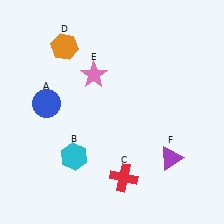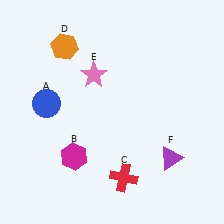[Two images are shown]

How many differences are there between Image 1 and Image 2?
There is 1 difference between the two images.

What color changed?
The hexagon (B) changed from cyan in Image 1 to magenta in Image 2.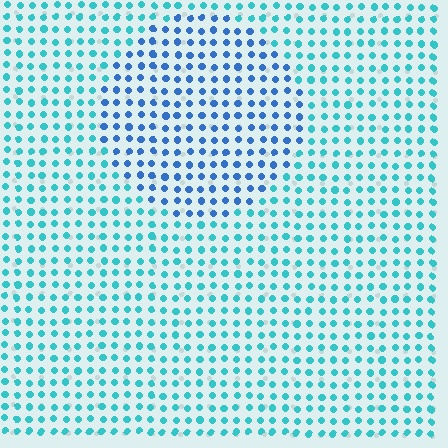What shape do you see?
I see a circle.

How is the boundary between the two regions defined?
The boundary is defined purely by a slight shift in hue (about 35 degrees). Spacing, size, and orientation are identical on both sides.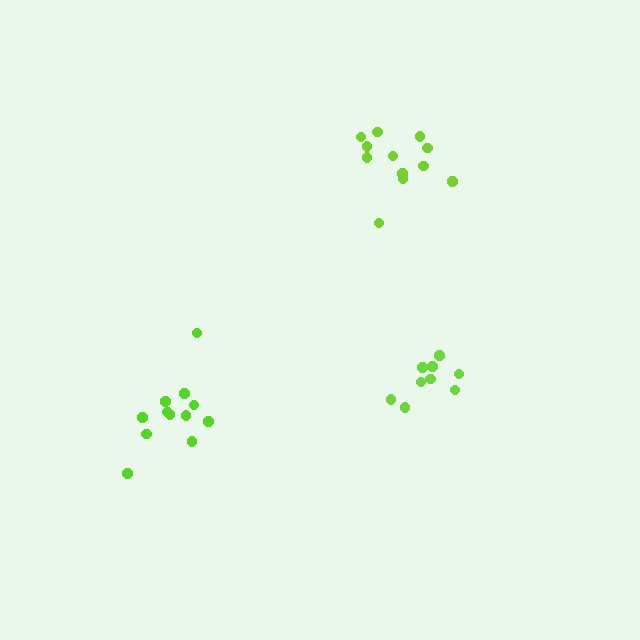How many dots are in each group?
Group 1: 12 dots, Group 2: 12 dots, Group 3: 9 dots (33 total).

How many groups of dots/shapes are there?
There are 3 groups.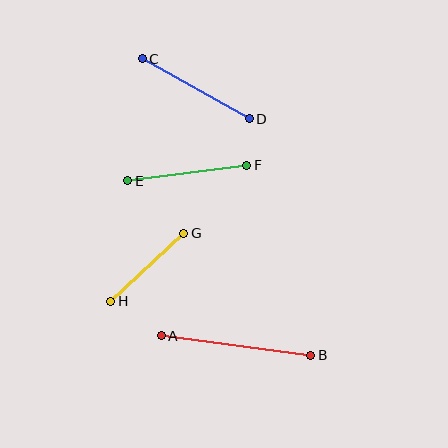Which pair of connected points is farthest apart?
Points A and B are farthest apart.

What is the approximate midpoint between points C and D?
The midpoint is at approximately (196, 89) pixels.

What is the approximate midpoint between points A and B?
The midpoint is at approximately (236, 345) pixels.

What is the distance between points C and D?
The distance is approximately 122 pixels.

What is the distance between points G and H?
The distance is approximately 100 pixels.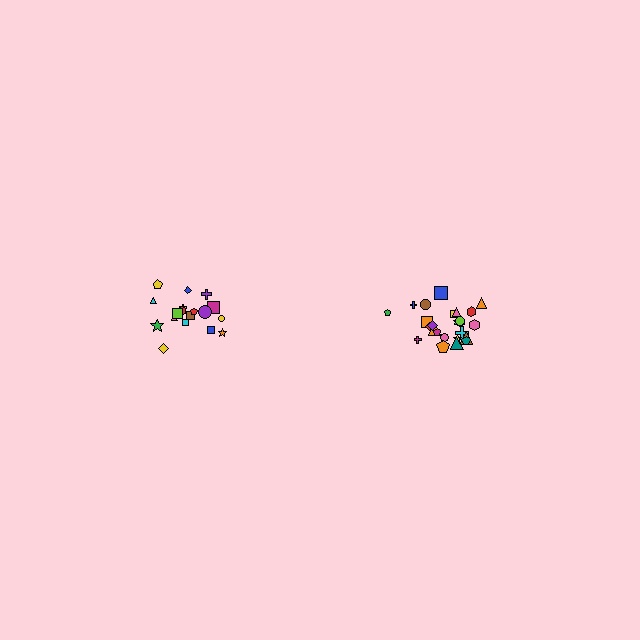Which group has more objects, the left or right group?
The right group.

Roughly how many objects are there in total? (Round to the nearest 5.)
Roughly 45 objects in total.